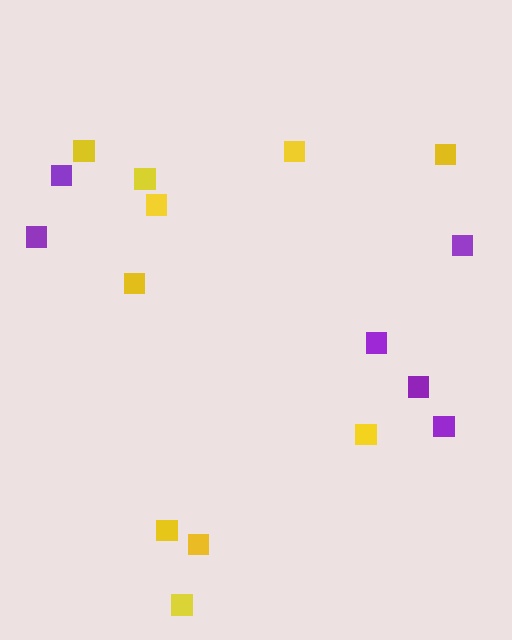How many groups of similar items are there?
There are 2 groups: one group of purple squares (6) and one group of yellow squares (10).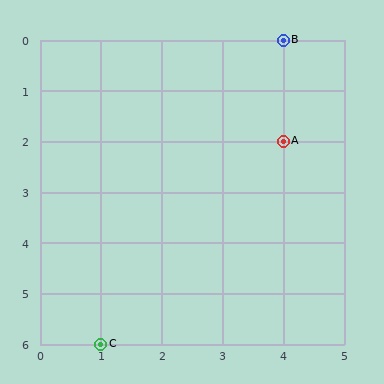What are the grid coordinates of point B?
Point B is at grid coordinates (4, 0).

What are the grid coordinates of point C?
Point C is at grid coordinates (1, 6).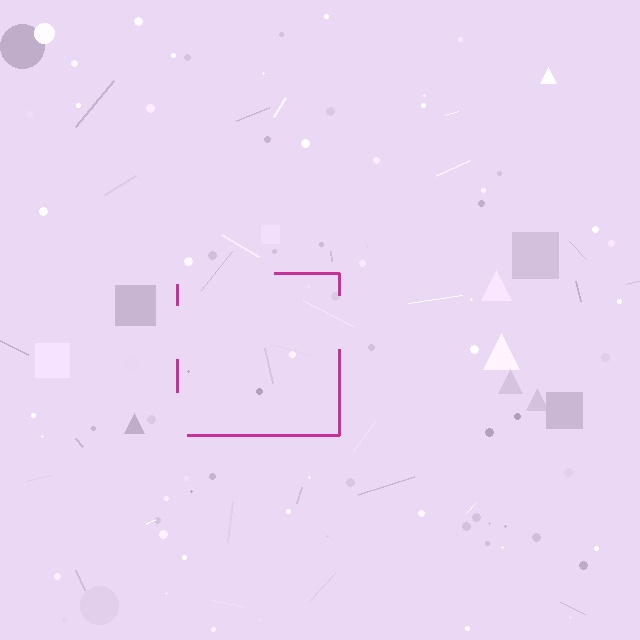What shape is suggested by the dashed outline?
The dashed outline suggests a square.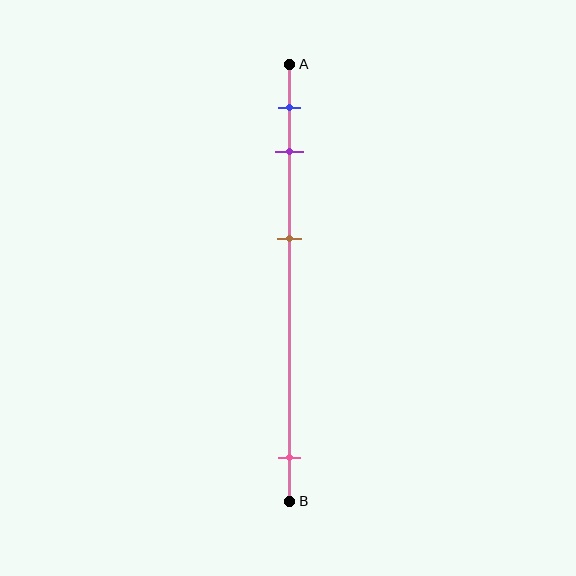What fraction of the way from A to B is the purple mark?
The purple mark is approximately 20% (0.2) of the way from A to B.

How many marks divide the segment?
There are 4 marks dividing the segment.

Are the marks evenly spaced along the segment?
No, the marks are not evenly spaced.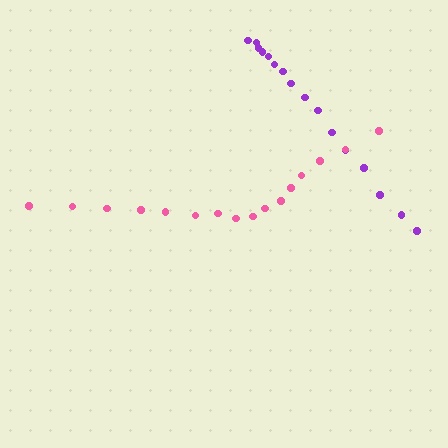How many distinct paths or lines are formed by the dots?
There are 2 distinct paths.